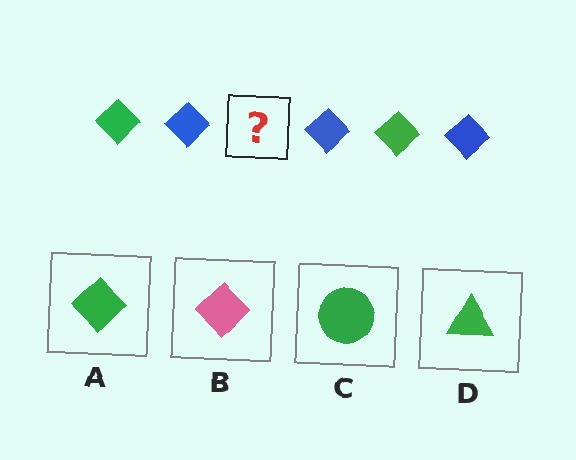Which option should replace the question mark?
Option A.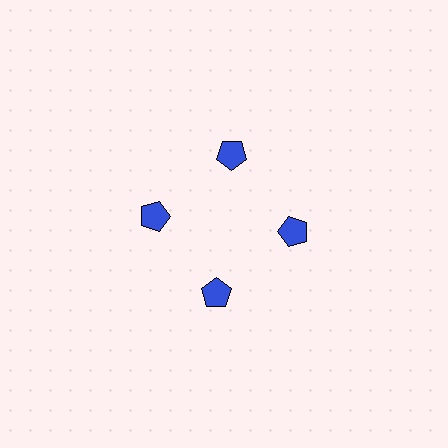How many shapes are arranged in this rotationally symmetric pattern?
There are 4 shapes, arranged in 4 groups of 1.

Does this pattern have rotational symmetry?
Yes, this pattern has 4-fold rotational symmetry. It looks the same after rotating 90 degrees around the center.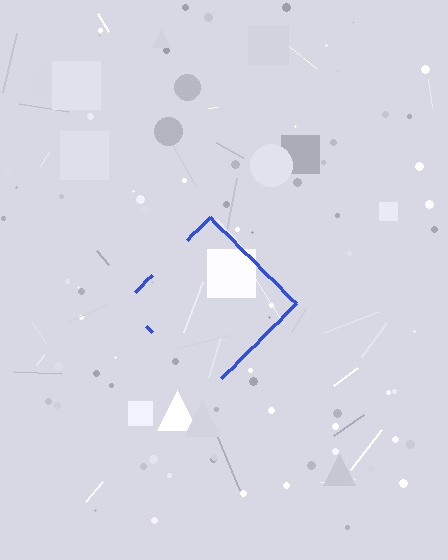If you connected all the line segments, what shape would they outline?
They would outline a diamond.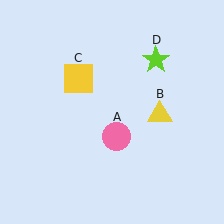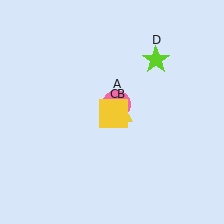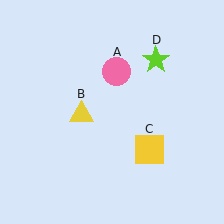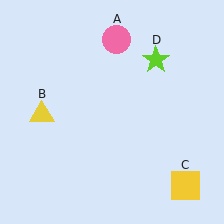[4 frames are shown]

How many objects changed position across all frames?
3 objects changed position: pink circle (object A), yellow triangle (object B), yellow square (object C).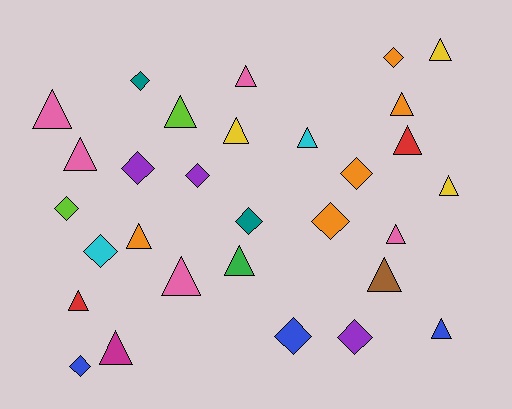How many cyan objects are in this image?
There are 2 cyan objects.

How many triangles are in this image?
There are 18 triangles.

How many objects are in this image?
There are 30 objects.